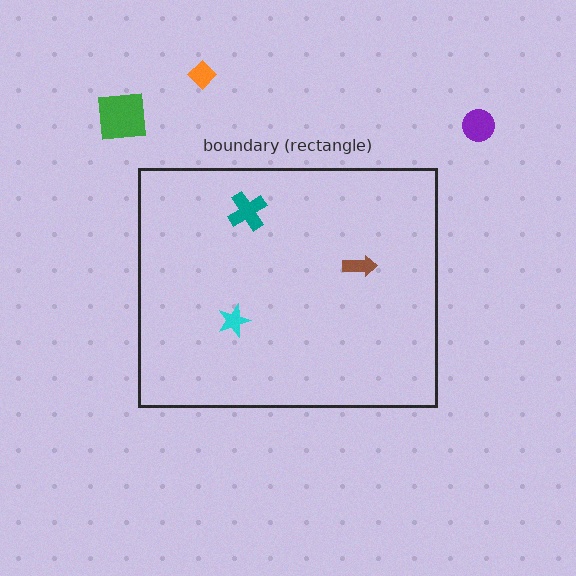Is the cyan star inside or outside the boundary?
Inside.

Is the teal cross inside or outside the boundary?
Inside.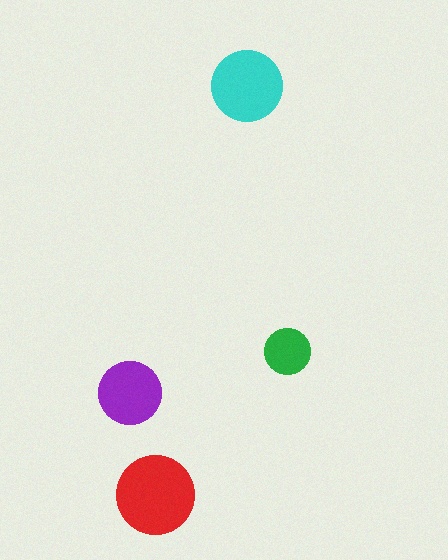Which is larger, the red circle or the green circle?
The red one.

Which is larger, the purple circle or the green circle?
The purple one.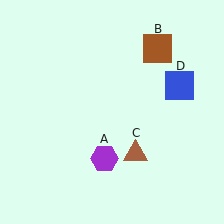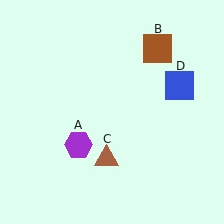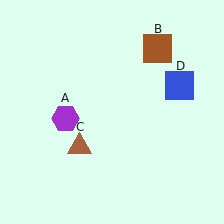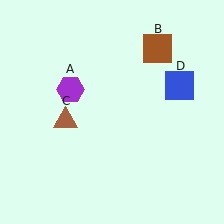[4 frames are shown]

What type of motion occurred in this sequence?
The purple hexagon (object A), brown triangle (object C) rotated clockwise around the center of the scene.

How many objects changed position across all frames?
2 objects changed position: purple hexagon (object A), brown triangle (object C).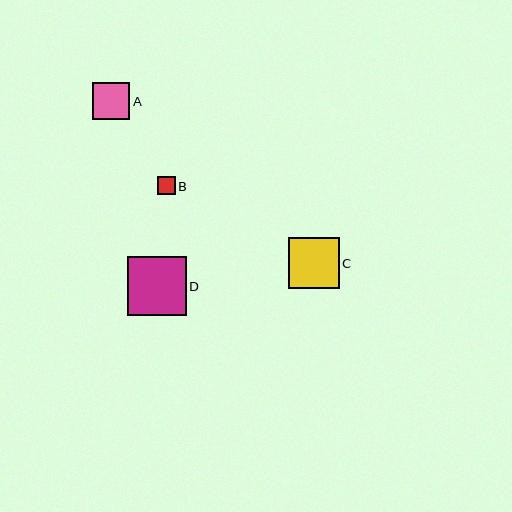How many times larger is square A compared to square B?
Square A is approximately 2.1 times the size of square B.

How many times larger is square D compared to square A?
Square D is approximately 1.6 times the size of square A.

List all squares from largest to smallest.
From largest to smallest: D, C, A, B.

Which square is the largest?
Square D is the largest with a size of approximately 59 pixels.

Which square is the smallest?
Square B is the smallest with a size of approximately 18 pixels.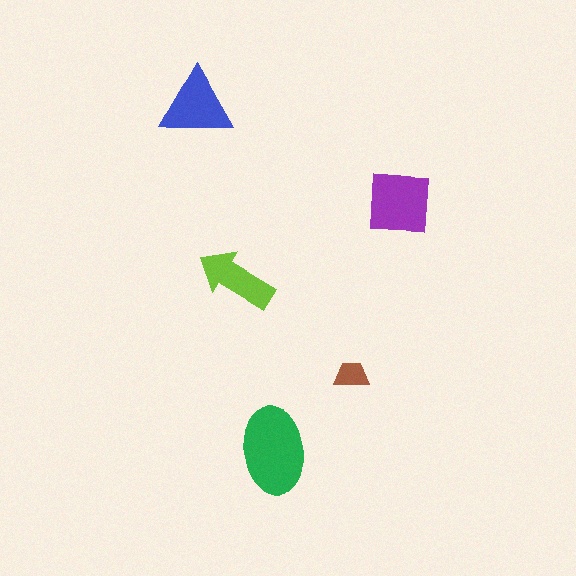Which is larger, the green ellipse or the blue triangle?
The green ellipse.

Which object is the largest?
The green ellipse.